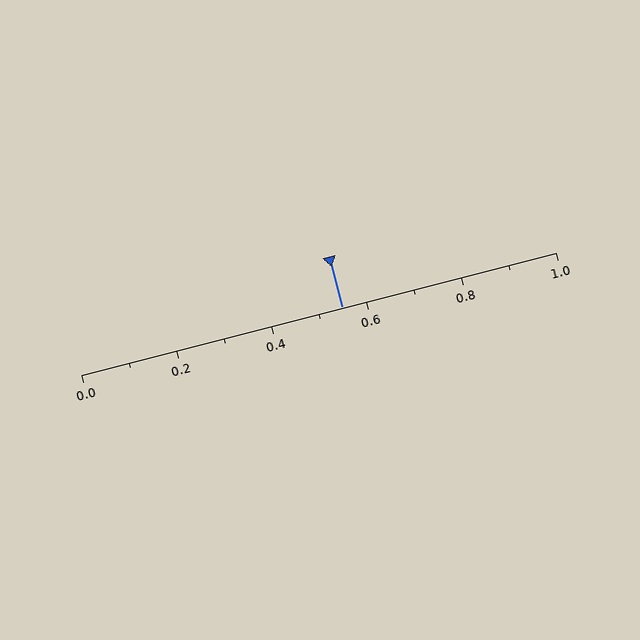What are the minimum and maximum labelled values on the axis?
The axis runs from 0.0 to 1.0.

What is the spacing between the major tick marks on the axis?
The major ticks are spaced 0.2 apart.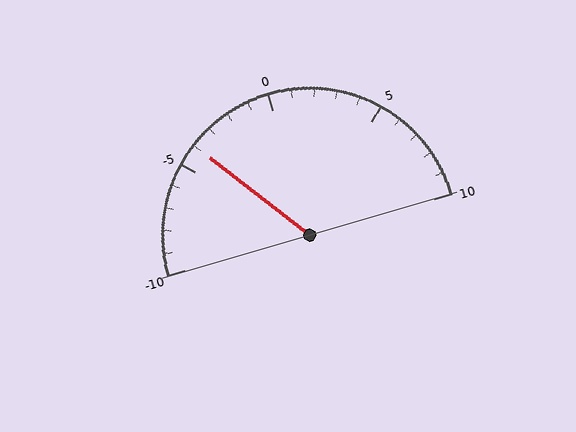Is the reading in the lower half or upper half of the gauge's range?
The reading is in the lower half of the range (-10 to 10).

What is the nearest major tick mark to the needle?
The nearest major tick mark is -5.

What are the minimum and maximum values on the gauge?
The gauge ranges from -10 to 10.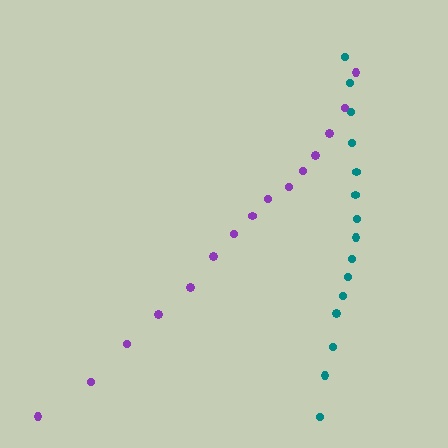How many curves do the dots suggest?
There are 2 distinct paths.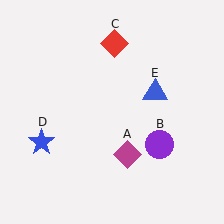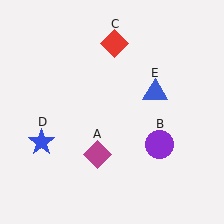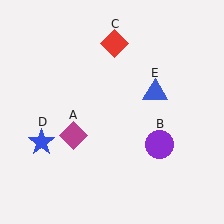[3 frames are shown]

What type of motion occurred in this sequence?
The magenta diamond (object A) rotated clockwise around the center of the scene.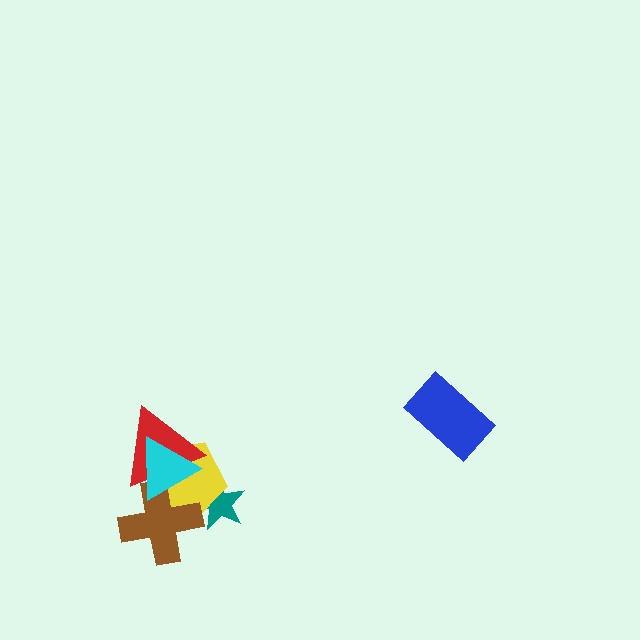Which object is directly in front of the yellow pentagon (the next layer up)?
The brown cross is directly in front of the yellow pentagon.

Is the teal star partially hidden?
Yes, it is partially covered by another shape.